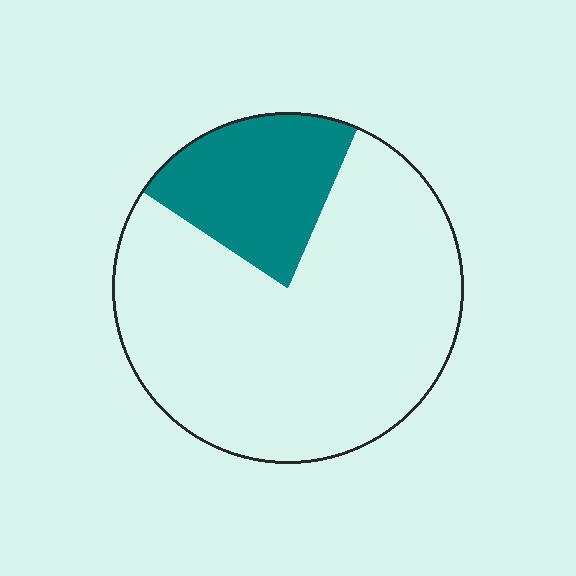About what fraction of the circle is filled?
About one fifth (1/5).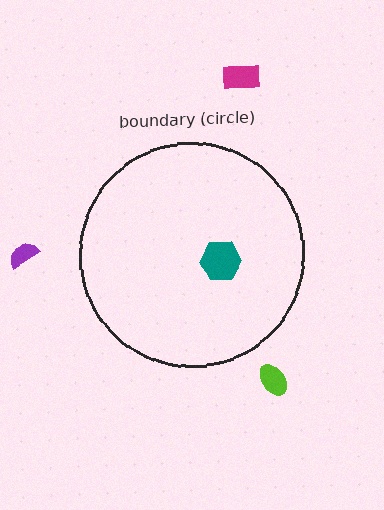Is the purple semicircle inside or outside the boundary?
Outside.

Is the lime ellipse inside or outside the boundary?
Outside.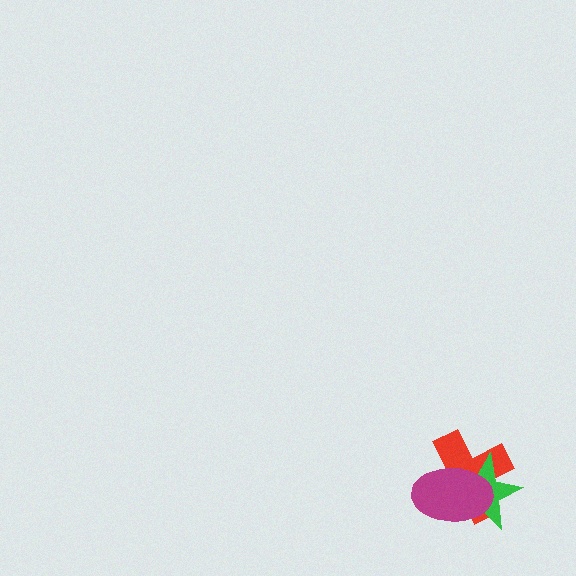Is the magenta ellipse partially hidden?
No, no other shape covers it.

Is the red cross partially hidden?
Yes, it is partially covered by another shape.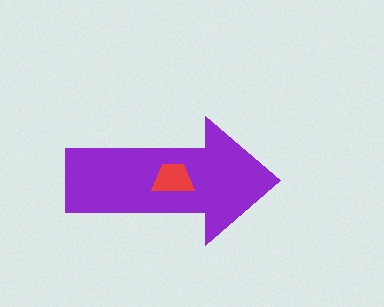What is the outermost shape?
The purple arrow.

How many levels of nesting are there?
2.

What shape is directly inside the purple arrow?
The red trapezoid.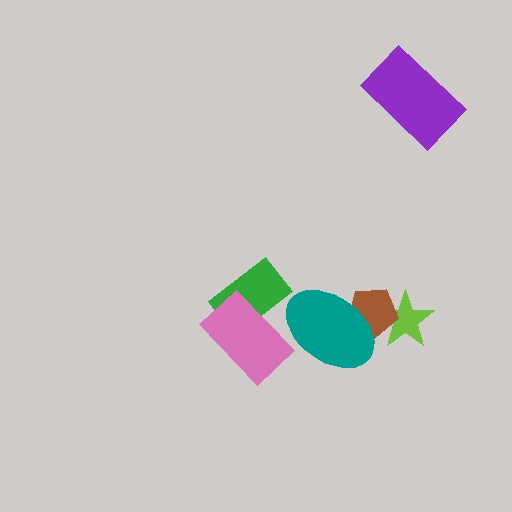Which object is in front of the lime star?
The brown pentagon is in front of the lime star.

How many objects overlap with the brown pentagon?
2 objects overlap with the brown pentagon.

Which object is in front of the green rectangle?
The pink rectangle is in front of the green rectangle.